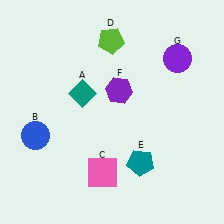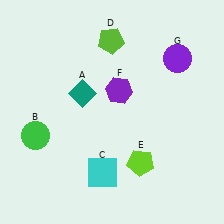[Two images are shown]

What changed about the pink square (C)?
In Image 1, C is pink. In Image 2, it changed to cyan.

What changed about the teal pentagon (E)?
In Image 1, E is teal. In Image 2, it changed to lime.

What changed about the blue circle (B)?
In Image 1, B is blue. In Image 2, it changed to green.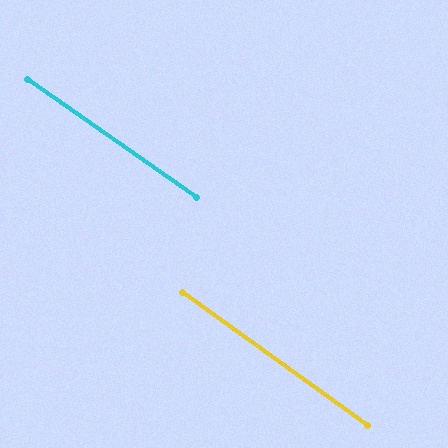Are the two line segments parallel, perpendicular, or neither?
Parallel — their directions differ by only 0.7°.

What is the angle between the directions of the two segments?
Approximately 1 degree.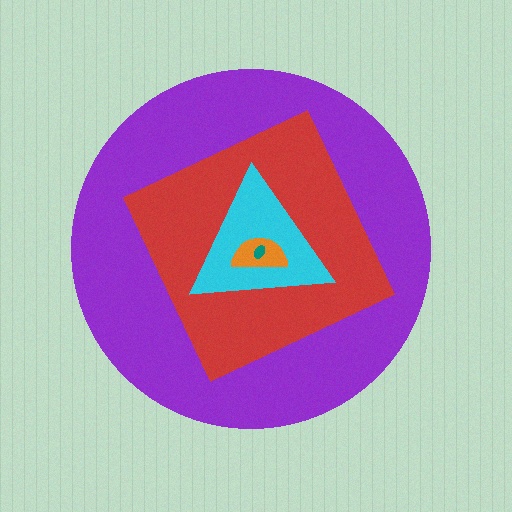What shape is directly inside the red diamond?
The cyan triangle.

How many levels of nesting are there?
5.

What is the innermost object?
The teal ellipse.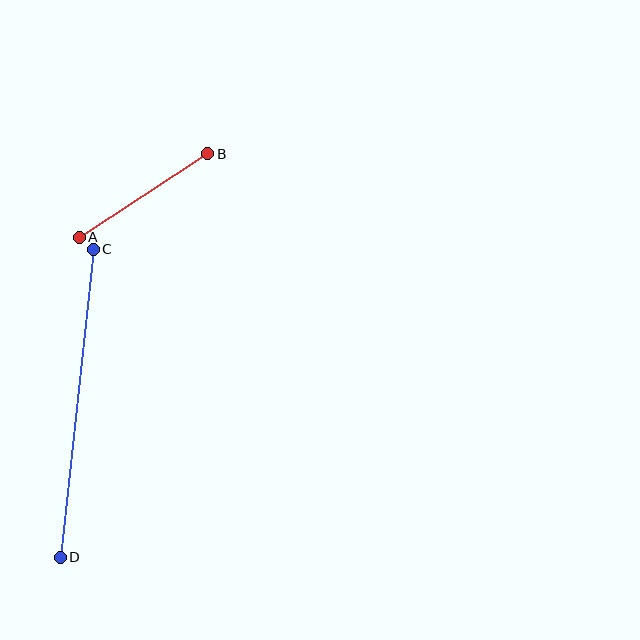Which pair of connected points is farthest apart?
Points C and D are farthest apart.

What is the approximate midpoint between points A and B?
The midpoint is at approximately (143, 195) pixels.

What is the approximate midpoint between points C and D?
The midpoint is at approximately (77, 403) pixels.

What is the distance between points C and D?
The distance is approximately 310 pixels.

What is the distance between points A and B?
The distance is approximately 153 pixels.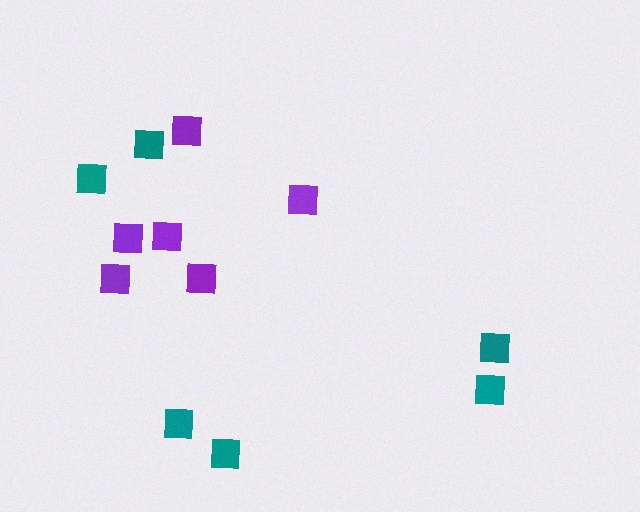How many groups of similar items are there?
There are 2 groups: one group of teal squares (6) and one group of purple squares (6).